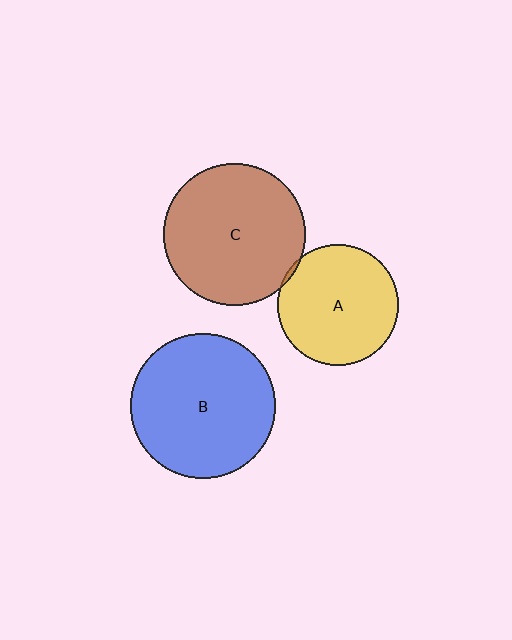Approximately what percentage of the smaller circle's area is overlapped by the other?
Approximately 5%.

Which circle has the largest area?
Circle B (blue).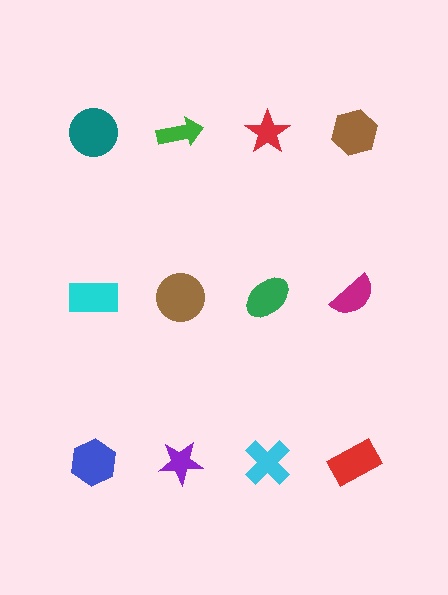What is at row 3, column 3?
A cyan cross.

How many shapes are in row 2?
4 shapes.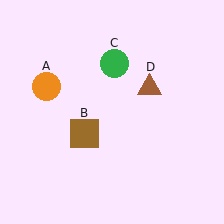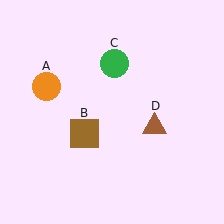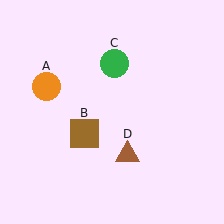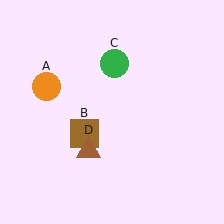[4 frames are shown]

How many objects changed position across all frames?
1 object changed position: brown triangle (object D).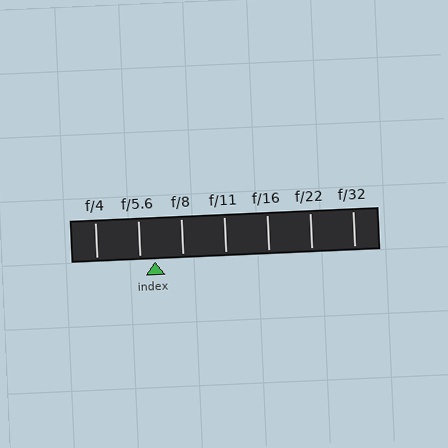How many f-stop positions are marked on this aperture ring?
There are 7 f-stop positions marked.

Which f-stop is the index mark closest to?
The index mark is closest to f/5.6.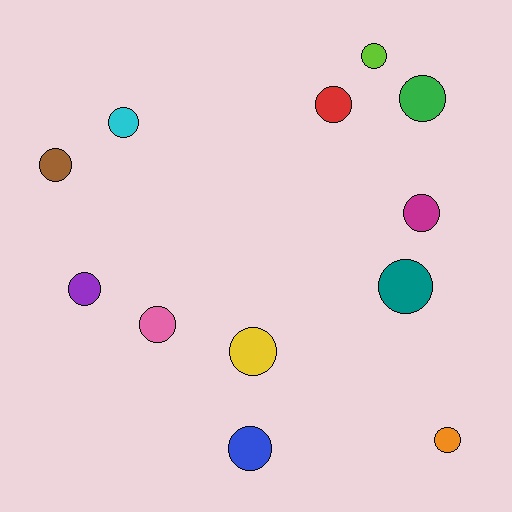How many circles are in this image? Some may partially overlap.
There are 12 circles.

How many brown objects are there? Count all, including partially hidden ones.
There is 1 brown object.